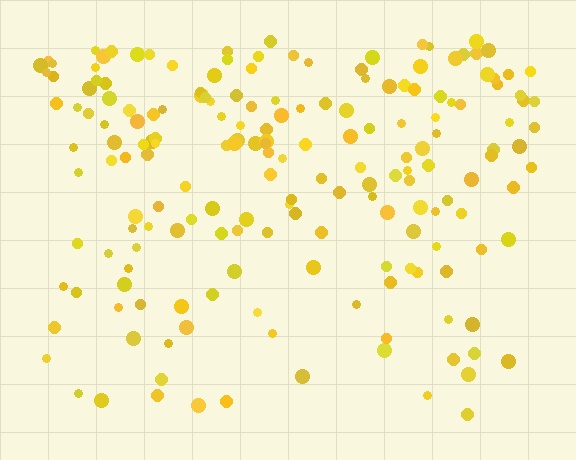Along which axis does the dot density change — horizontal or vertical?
Vertical.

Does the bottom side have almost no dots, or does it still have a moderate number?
Still a moderate number, just noticeably fewer than the top.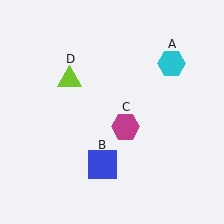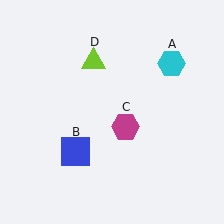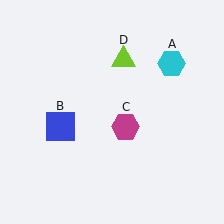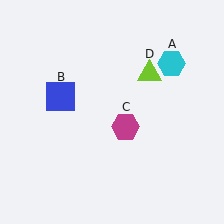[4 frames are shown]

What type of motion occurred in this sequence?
The blue square (object B), lime triangle (object D) rotated clockwise around the center of the scene.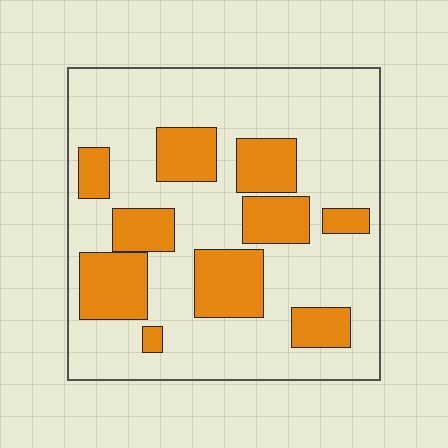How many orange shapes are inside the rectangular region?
10.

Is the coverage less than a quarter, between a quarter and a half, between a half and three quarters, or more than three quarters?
Between a quarter and a half.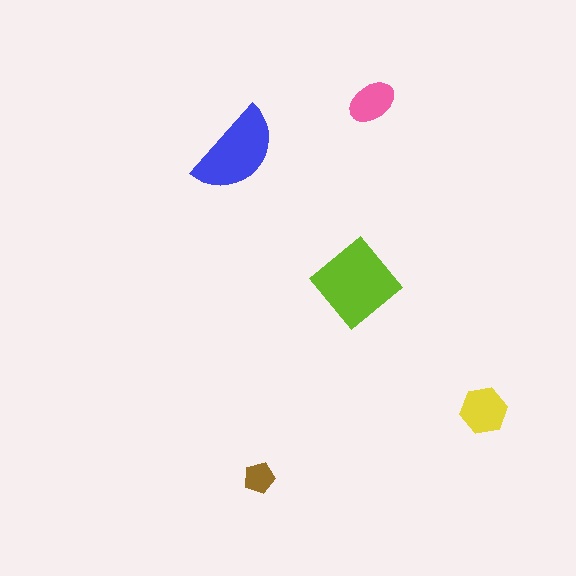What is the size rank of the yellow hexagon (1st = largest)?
3rd.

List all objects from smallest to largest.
The brown pentagon, the pink ellipse, the yellow hexagon, the blue semicircle, the lime diamond.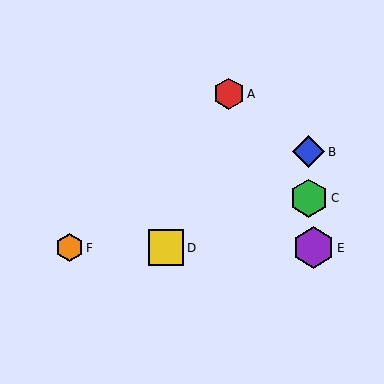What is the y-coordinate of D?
Object D is at y≈248.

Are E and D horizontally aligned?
Yes, both are at y≈248.